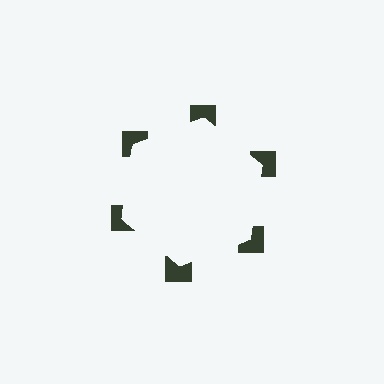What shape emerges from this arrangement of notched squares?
An illusory hexagon — its edges are inferred from the aligned wedge cuts in the notched squares, not physically drawn.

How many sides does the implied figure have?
6 sides.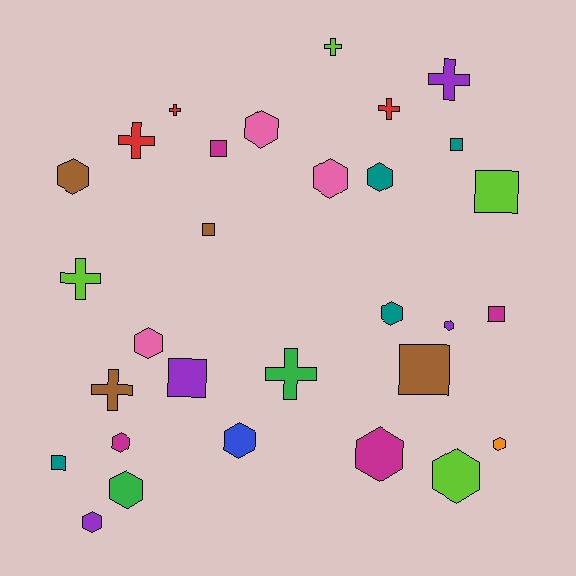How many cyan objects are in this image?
There are no cyan objects.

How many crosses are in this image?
There are 8 crosses.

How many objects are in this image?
There are 30 objects.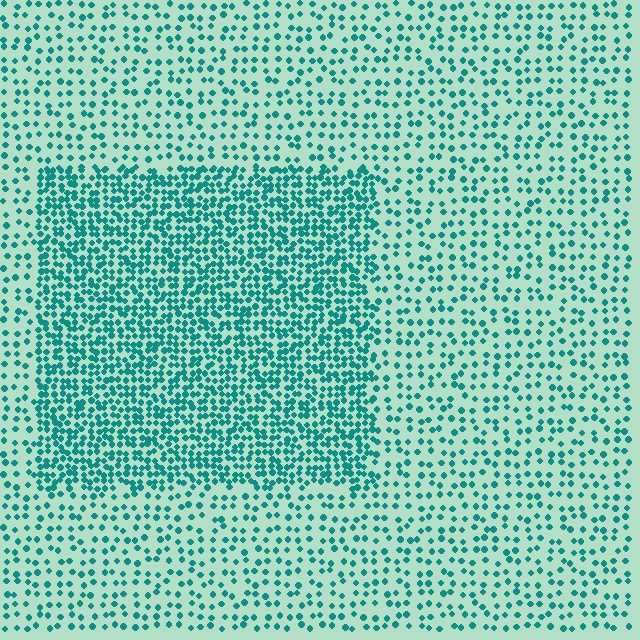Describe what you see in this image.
The image contains small teal elements arranged at two different densities. A rectangle-shaped region is visible where the elements are more densely packed than the surrounding area.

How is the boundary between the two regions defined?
The boundary is defined by a change in element density (approximately 2.3x ratio). All elements are the same color, size, and shape.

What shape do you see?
I see a rectangle.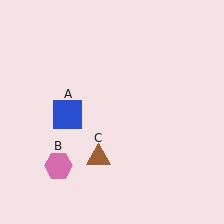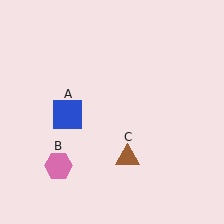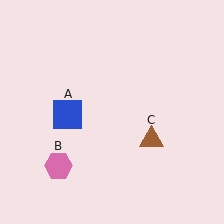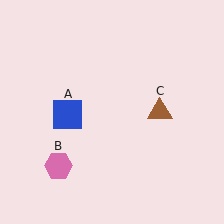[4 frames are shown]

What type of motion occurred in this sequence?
The brown triangle (object C) rotated counterclockwise around the center of the scene.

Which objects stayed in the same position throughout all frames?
Blue square (object A) and pink hexagon (object B) remained stationary.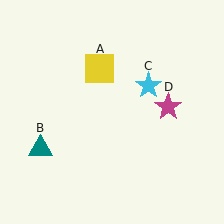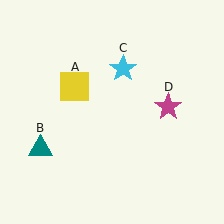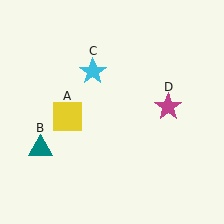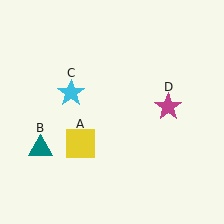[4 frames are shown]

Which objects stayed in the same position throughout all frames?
Teal triangle (object B) and magenta star (object D) remained stationary.